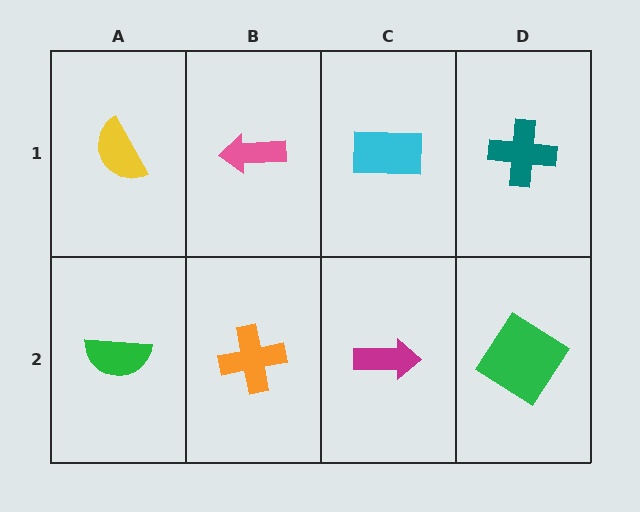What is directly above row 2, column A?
A yellow semicircle.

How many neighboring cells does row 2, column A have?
2.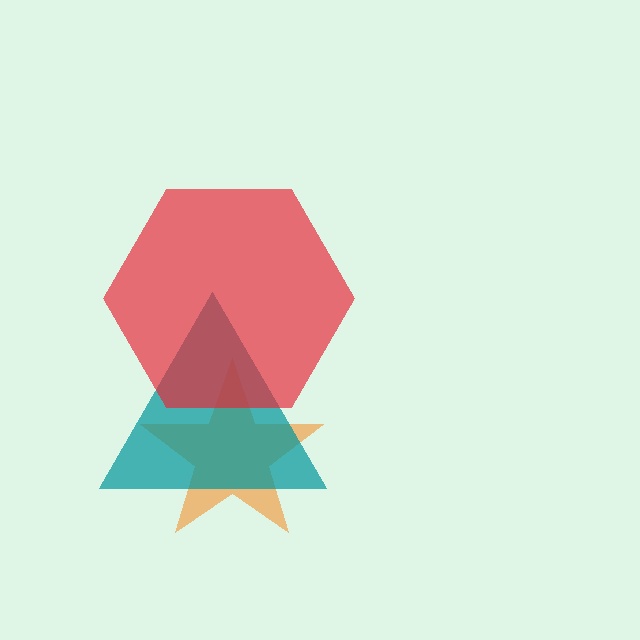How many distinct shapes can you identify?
There are 3 distinct shapes: an orange star, a teal triangle, a red hexagon.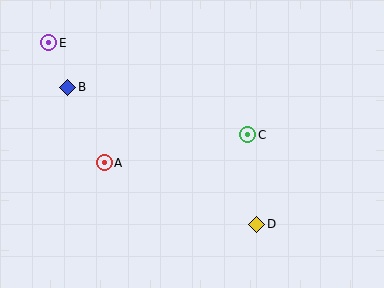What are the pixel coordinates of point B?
Point B is at (68, 87).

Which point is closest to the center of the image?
Point C at (248, 135) is closest to the center.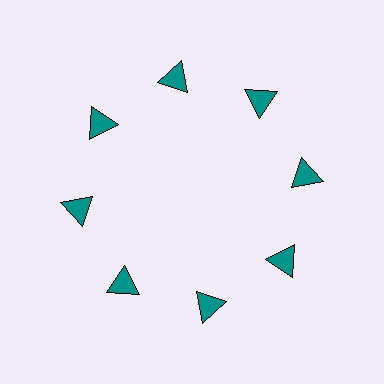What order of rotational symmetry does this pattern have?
This pattern has 8-fold rotational symmetry.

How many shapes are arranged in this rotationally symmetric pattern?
There are 8 shapes, arranged in 8 groups of 1.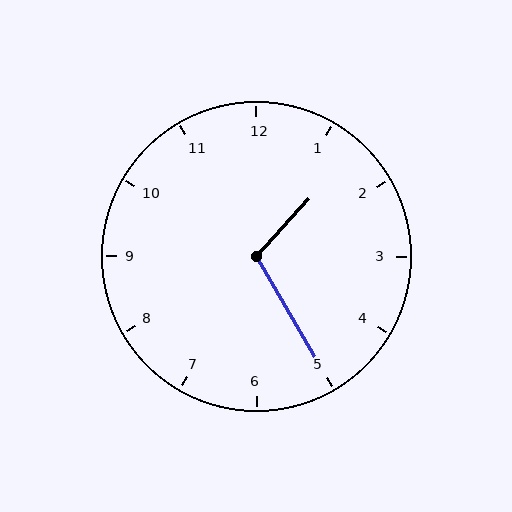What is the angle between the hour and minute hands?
Approximately 108 degrees.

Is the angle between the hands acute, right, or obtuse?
It is obtuse.